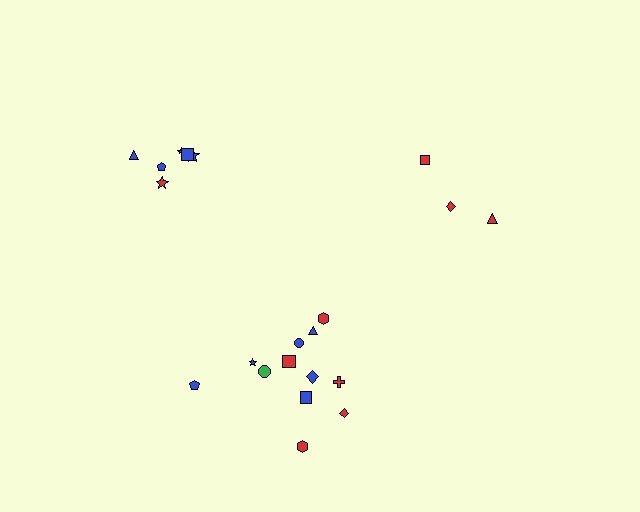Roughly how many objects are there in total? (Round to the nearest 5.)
Roughly 20 objects in total.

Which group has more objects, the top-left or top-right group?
The top-left group.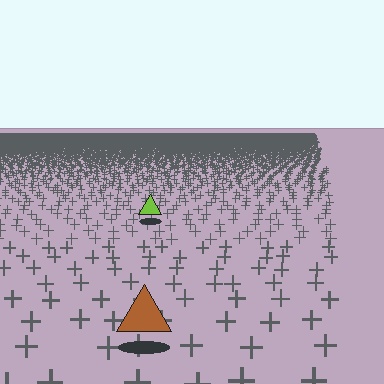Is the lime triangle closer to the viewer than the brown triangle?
No. The brown triangle is closer — you can tell from the texture gradient: the ground texture is coarser near it.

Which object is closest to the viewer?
The brown triangle is closest. The texture marks near it are larger and more spread out.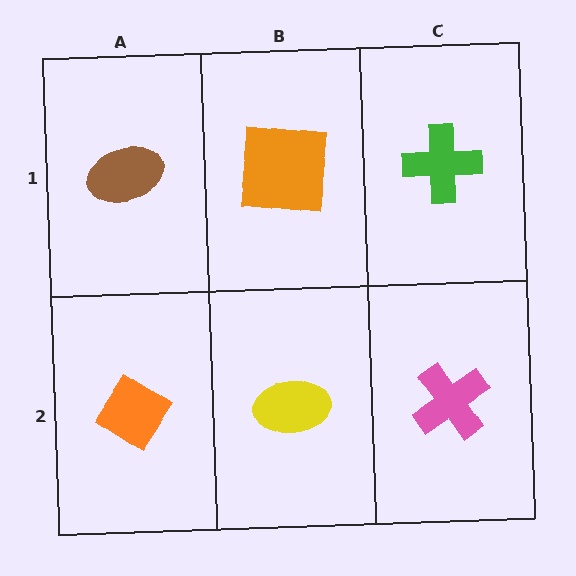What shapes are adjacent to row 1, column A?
An orange diamond (row 2, column A), an orange square (row 1, column B).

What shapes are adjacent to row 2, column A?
A brown ellipse (row 1, column A), a yellow ellipse (row 2, column B).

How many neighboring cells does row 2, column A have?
2.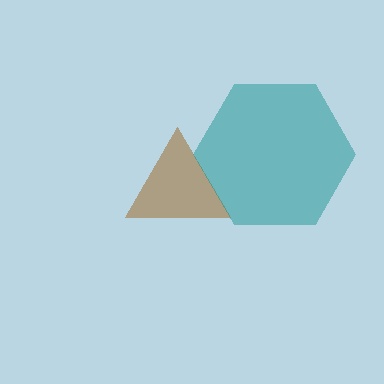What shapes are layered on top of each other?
The layered shapes are: a brown triangle, a teal hexagon.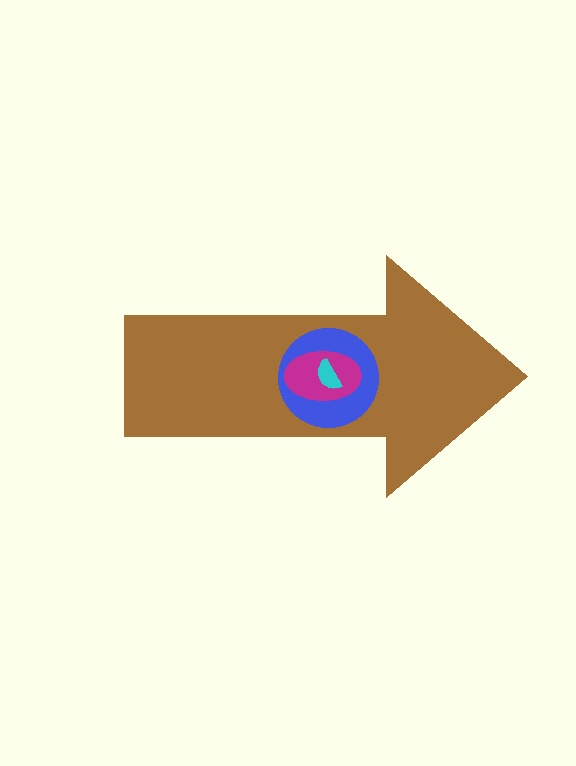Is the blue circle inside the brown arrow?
Yes.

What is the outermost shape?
The brown arrow.